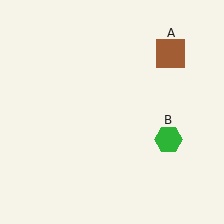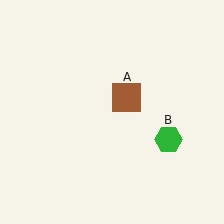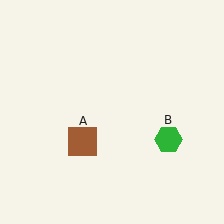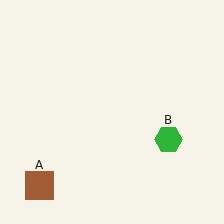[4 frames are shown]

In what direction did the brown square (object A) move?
The brown square (object A) moved down and to the left.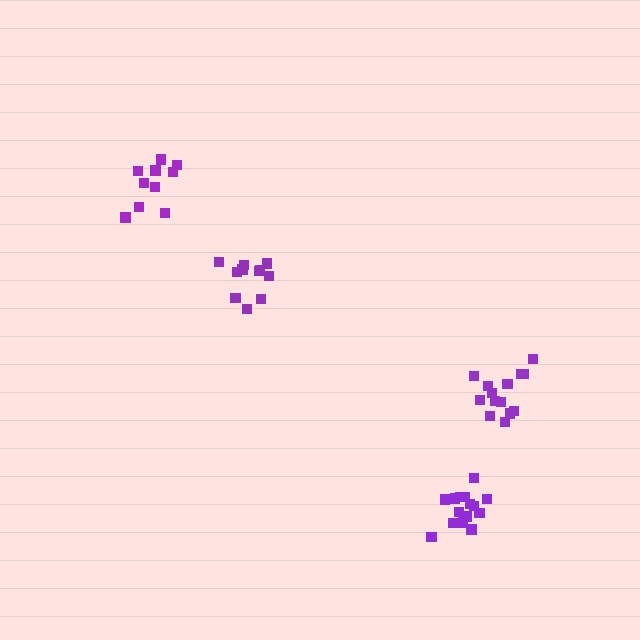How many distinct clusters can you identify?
There are 4 distinct clusters.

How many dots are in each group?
Group 1: 11 dots, Group 2: 14 dots, Group 3: 15 dots, Group 4: 10 dots (50 total).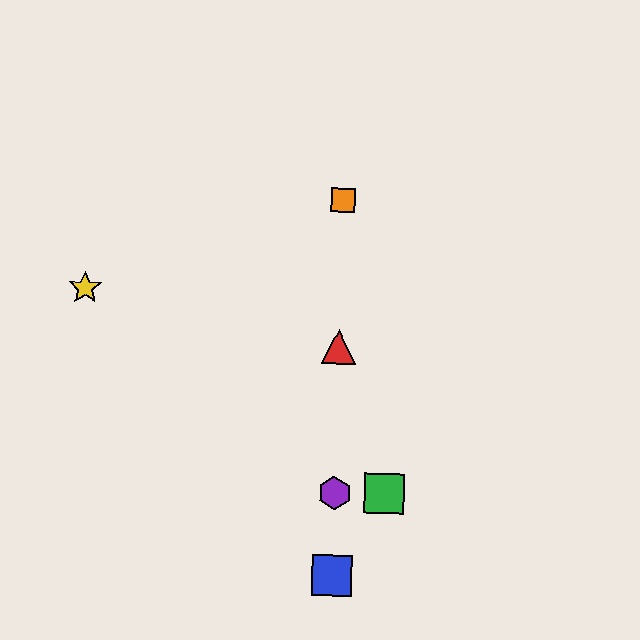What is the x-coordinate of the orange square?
The orange square is at x≈343.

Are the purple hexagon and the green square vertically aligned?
No, the purple hexagon is at x≈334 and the green square is at x≈384.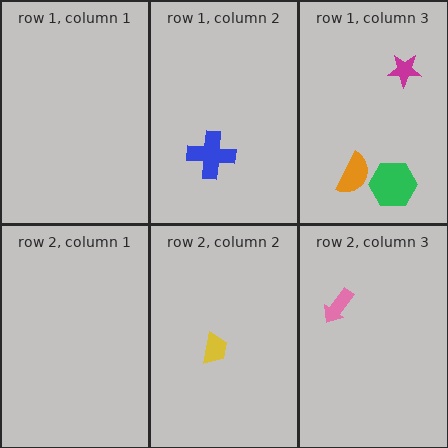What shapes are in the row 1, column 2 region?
The blue cross.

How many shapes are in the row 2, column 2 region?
1.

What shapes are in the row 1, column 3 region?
The magenta star, the orange semicircle, the green hexagon.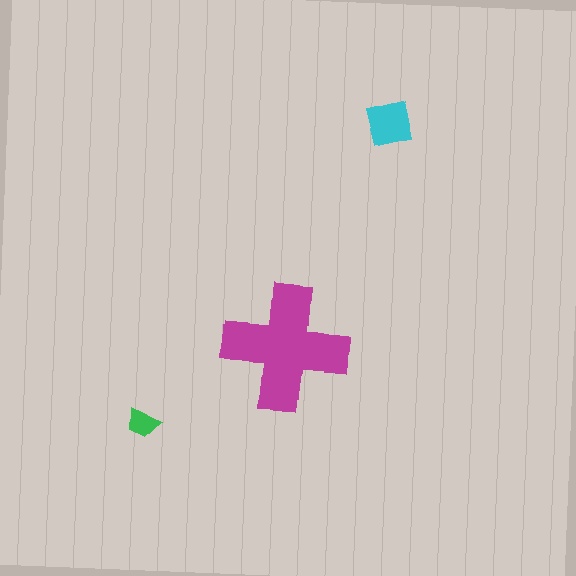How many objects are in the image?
There are 3 objects in the image.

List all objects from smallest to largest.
The green trapezoid, the cyan square, the magenta cross.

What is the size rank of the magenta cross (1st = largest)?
1st.